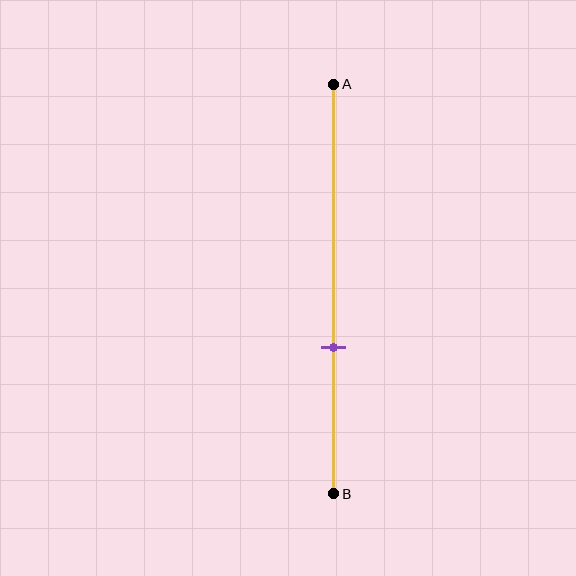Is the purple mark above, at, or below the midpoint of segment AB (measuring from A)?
The purple mark is below the midpoint of segment AB.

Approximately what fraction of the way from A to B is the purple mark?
The purple mark is approximately 65% of the way from A to B.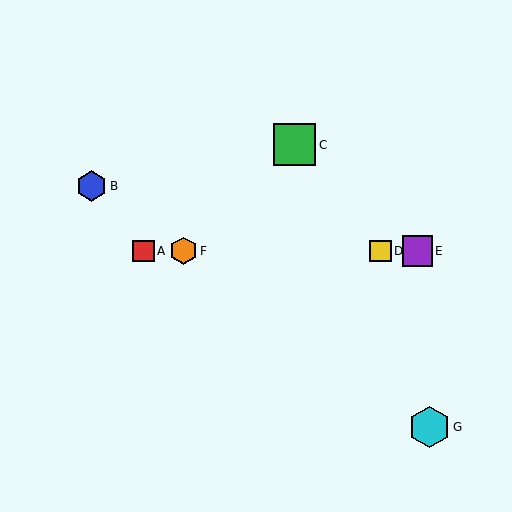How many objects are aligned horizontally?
4 objects (A, D, E, F) are aligned horizontally.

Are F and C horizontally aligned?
No, F is at y≈251 and C is at y≈145.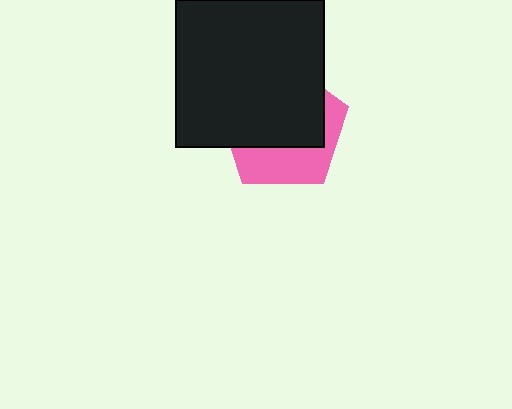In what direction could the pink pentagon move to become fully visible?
The pink pentagon could move down. That would shift it out from behind the black square entirely.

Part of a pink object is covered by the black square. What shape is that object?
It is a pentagon.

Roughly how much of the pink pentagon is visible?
A small part of it is visible (roughly 37%).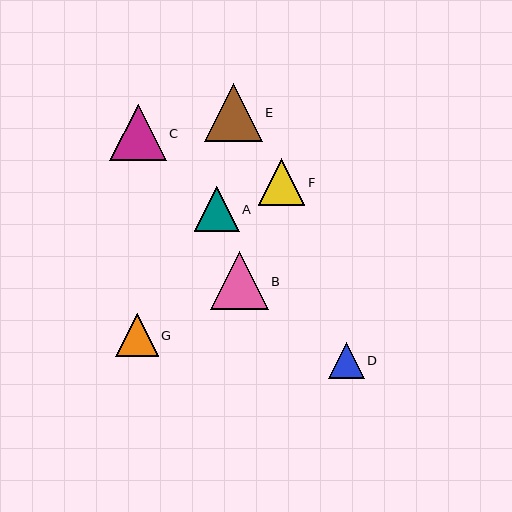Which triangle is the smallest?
Triangle D is the smallest with a size of approximately 36 pixels.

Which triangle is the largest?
Triangle B is the largest with a size of approximately 58 pixels.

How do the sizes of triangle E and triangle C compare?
Triangle E and triangle C are approximately the same size.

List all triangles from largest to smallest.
From largest to smallest: B, E, C, F, A, G, D.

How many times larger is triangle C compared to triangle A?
Triangle C is approximately 1.3 times the size of triangle A.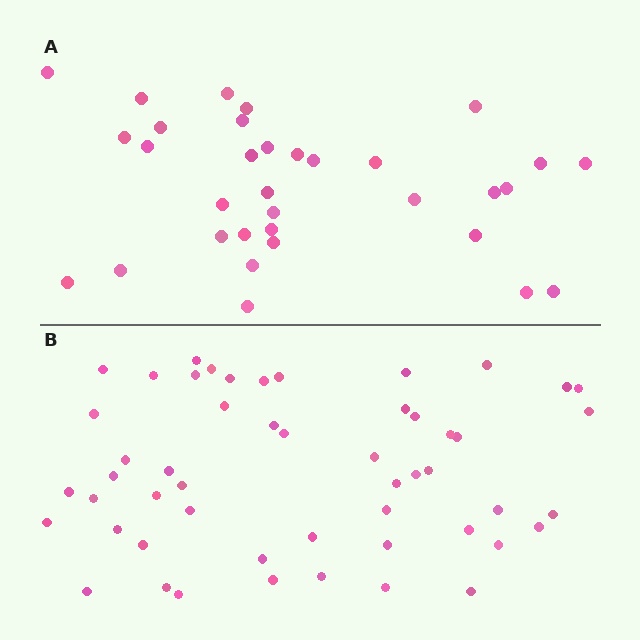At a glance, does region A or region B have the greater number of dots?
Region B (the bottom region) has more dots.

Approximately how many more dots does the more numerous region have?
Region B has approximately 20 more dots than region A.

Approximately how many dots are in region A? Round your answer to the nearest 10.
About 30 dots. (The exact count is 33, which rounds to 30.)